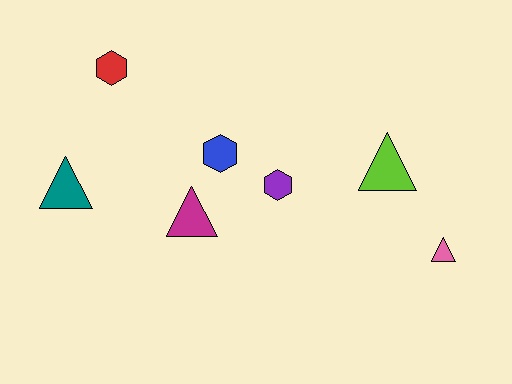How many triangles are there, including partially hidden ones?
There are 4 triangles.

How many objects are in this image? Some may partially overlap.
There are 7 objects.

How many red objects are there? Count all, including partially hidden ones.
There is 1 red object.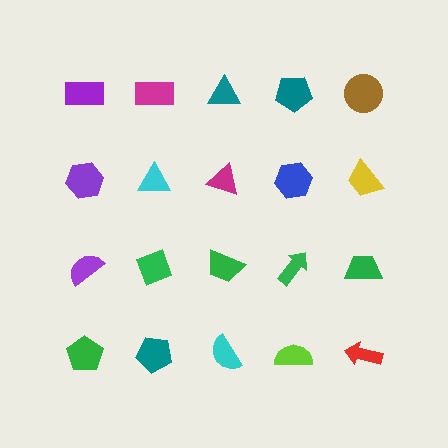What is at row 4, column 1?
A green pentagon.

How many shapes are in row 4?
5 shapes.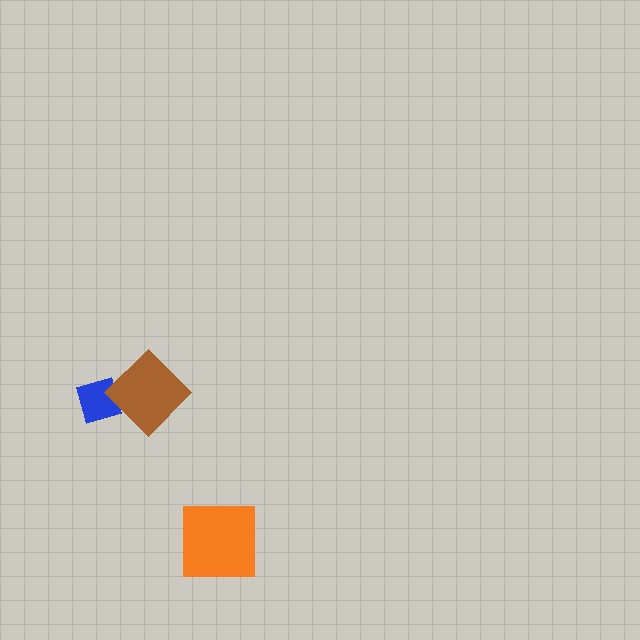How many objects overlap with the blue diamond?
1 object overlaps with the blue diamond.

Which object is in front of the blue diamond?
The brown diamond is in front of the blue diamond.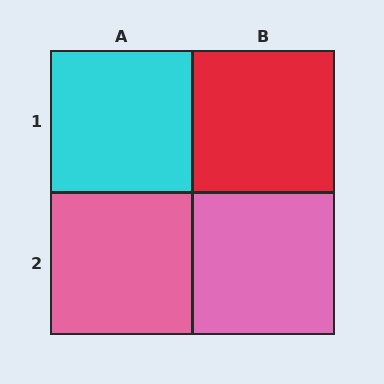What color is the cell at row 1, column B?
Red.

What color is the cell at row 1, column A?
Cyan.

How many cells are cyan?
1 cell is cyan.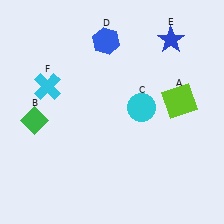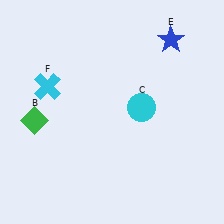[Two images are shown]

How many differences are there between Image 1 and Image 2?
There are 2 differences between the two images.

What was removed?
The blue hexagon (D), the lime square (A) were removed in Image 2.